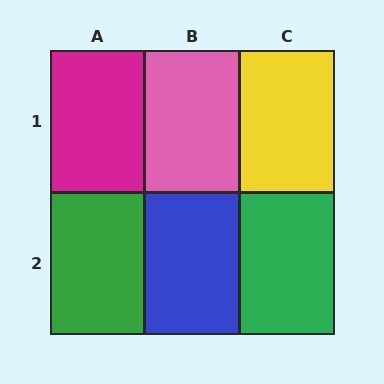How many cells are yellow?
1 cell is yellow.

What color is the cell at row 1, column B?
Pink.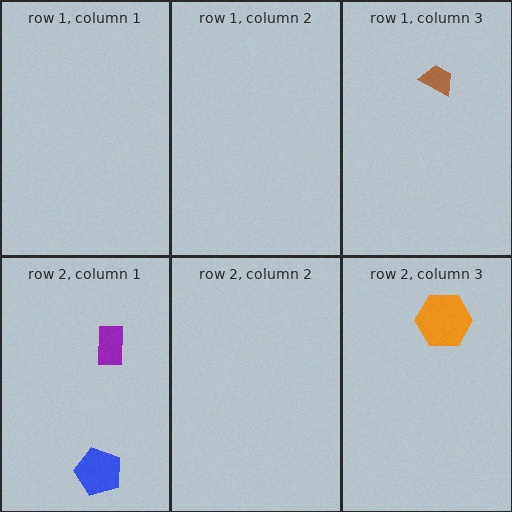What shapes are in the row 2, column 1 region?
The purple rectangle, the blue pentagon.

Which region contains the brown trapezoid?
The row 1, column 3 region.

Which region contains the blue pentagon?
The row 2, column 1 region.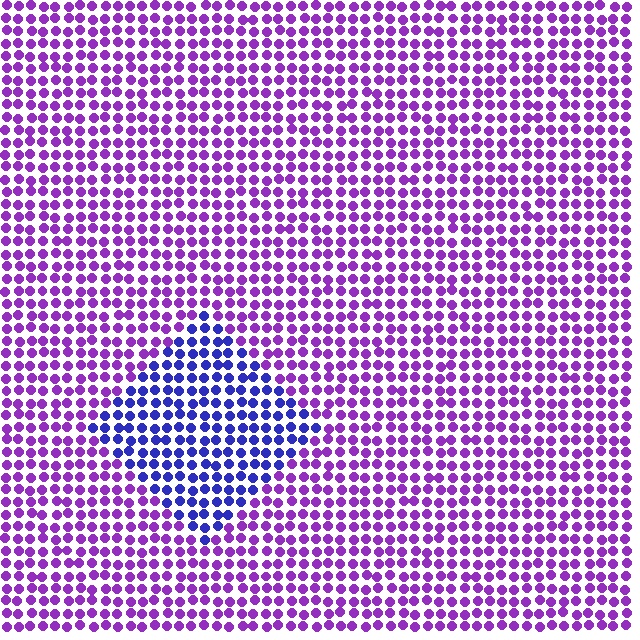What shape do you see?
I see a diamond.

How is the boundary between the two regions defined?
The boundary is defined purely by a slight shift in hue (about 42 degrees). Spacing, size, and orientation are identical on both sides.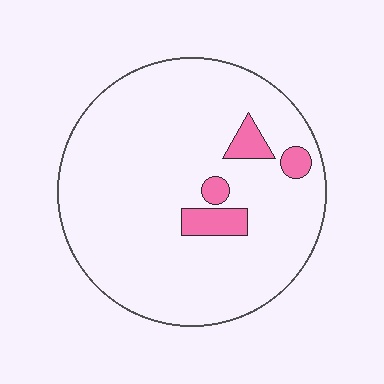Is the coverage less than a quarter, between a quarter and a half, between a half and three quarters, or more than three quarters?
Less than a quarter.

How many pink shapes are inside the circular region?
4.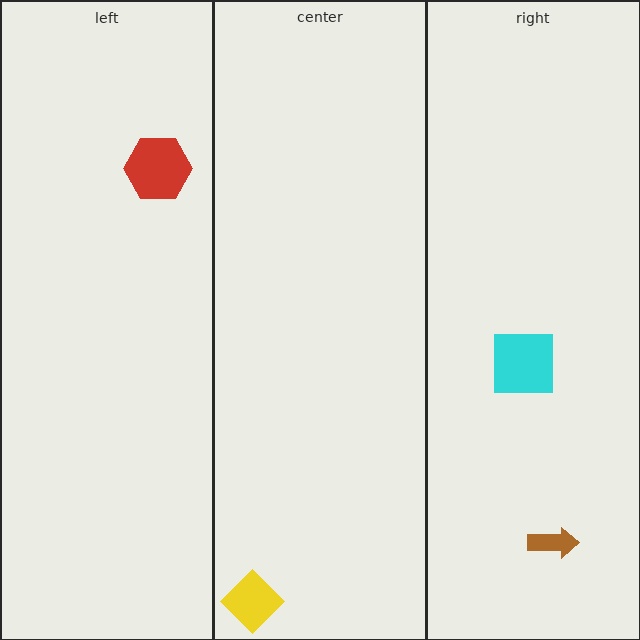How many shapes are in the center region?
1.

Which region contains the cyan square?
The right region.